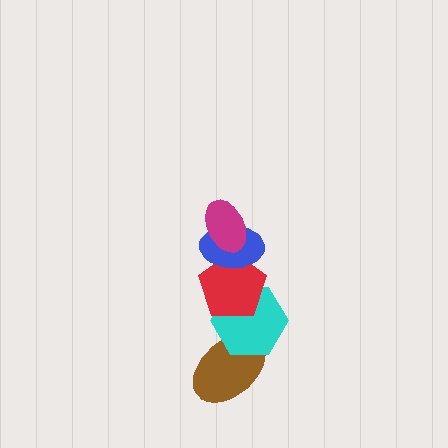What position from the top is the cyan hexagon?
The cyan hexagon is 4th from the top.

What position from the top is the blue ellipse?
The blue ellipse is 2nd from the top.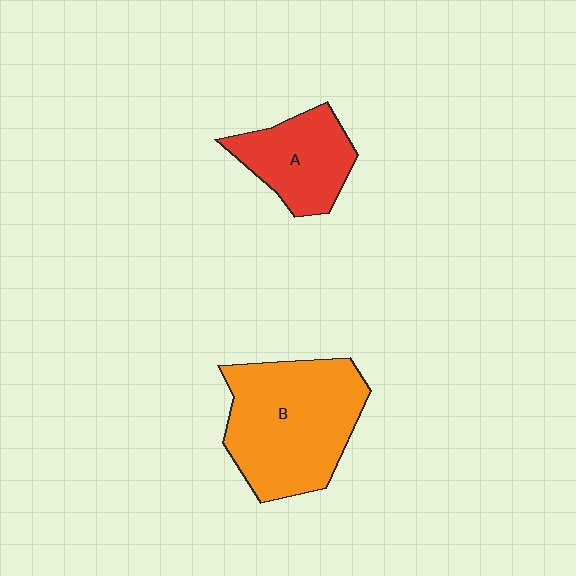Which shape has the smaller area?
Shape A (red).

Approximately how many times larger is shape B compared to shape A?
Approximately 1.8 times.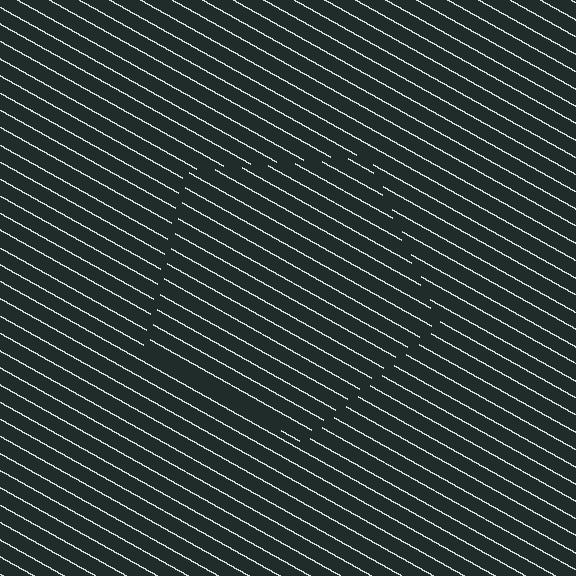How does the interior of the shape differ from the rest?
The interior of the shape contains the same grating, shifted by half a period — the contour is defined by the phase discontinuity where line-ends from the inner and outer gratings abut.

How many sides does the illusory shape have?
5 sides — the line-ends trace a pentagon.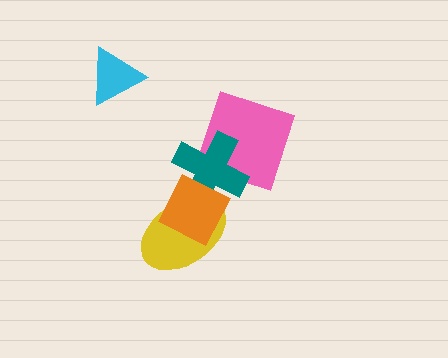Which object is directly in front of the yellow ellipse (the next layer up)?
The teal cross is directly in front of the yellow ellipse.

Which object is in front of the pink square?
The teal cross is in front of the pink square.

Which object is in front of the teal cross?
The orange diamond is in front of the teal cross.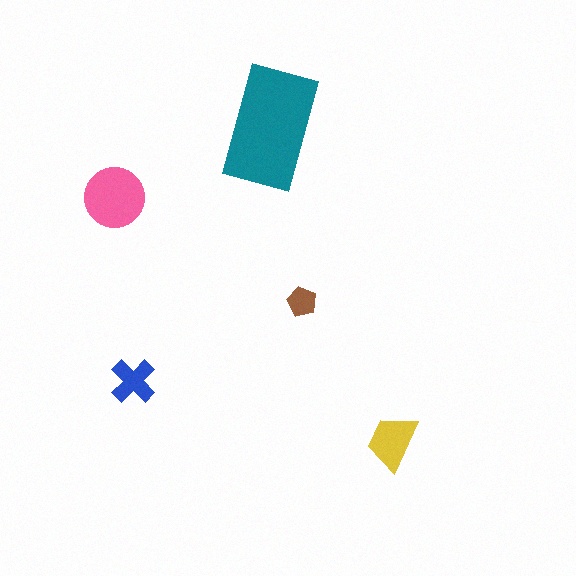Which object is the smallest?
The brown pentagon.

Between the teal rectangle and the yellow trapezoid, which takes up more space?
The teal rectangle.